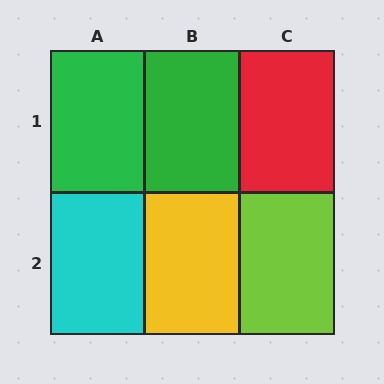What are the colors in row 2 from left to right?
Cyan, yellow, lime.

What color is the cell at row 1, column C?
Red.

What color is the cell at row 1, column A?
Green.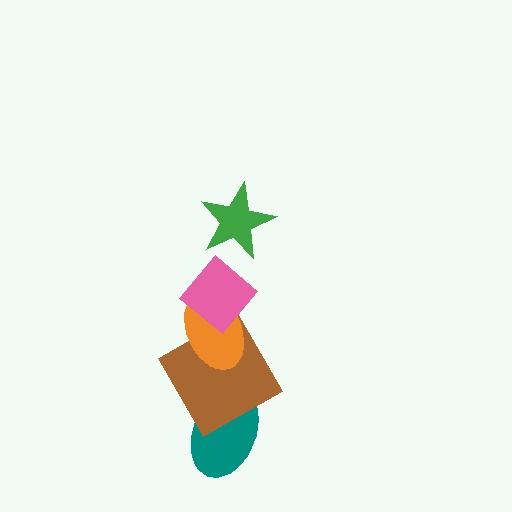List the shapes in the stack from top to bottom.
From top to bottom: the green star, the pink diamond, the orange ellipse, the brown square, the teal ellipse.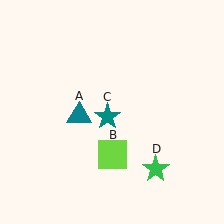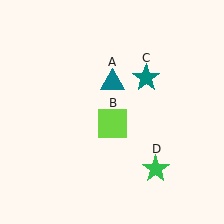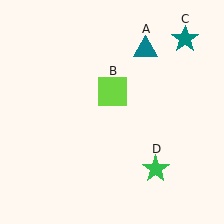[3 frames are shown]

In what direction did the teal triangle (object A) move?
The teal triangle (object A) moved up and to the right.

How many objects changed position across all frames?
3 objects changed position: teal triangle (object A), lime square (object B), teal star (object C).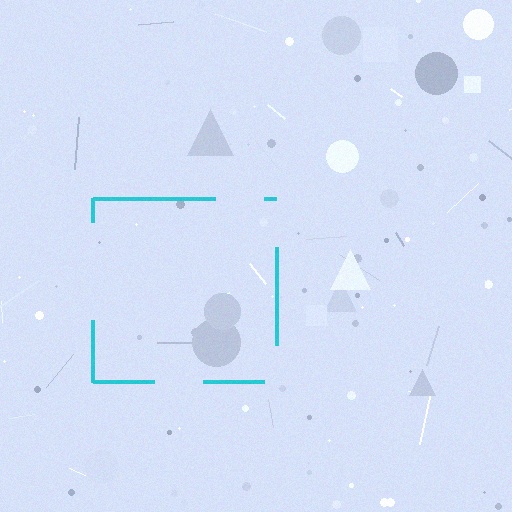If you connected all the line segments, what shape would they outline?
They would outline a square.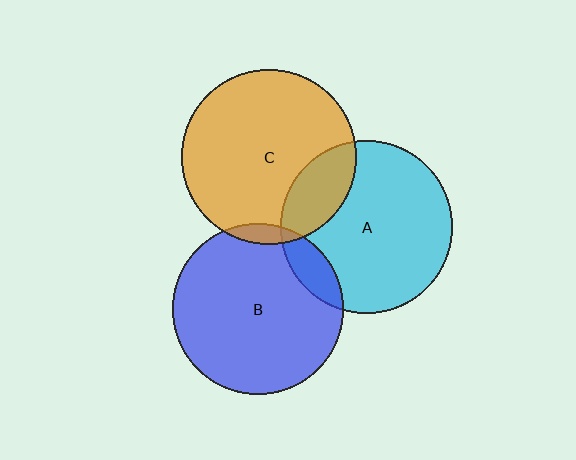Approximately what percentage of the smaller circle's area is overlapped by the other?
Approximately 20%.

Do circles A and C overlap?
Yes.